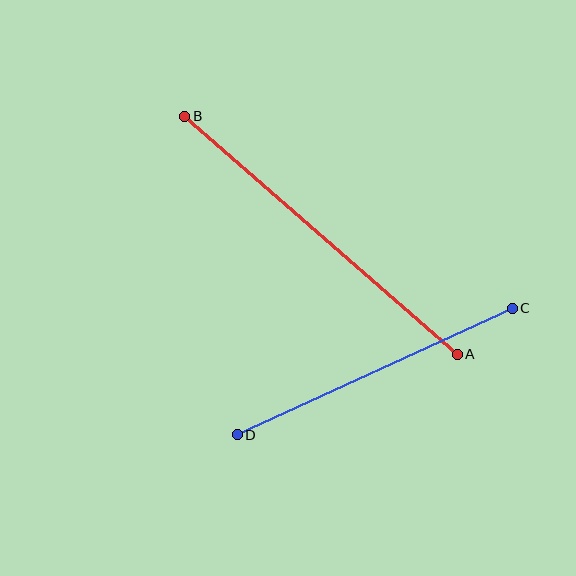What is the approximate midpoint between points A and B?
The midpoint is at approximately (321, 235) pixels.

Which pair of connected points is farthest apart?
Points A and B are farthest apart.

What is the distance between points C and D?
The distance is approximately 303 pixels.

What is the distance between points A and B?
The distance is approximately 362 pixels.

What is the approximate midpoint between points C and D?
The midpoint is at approximately (375, 372) pixels.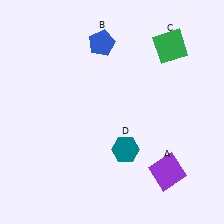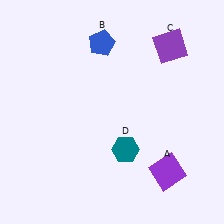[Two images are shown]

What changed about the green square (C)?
In Image 1, C is green. In Image 2, it changed to purple.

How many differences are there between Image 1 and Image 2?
There is 1 difference between the two images.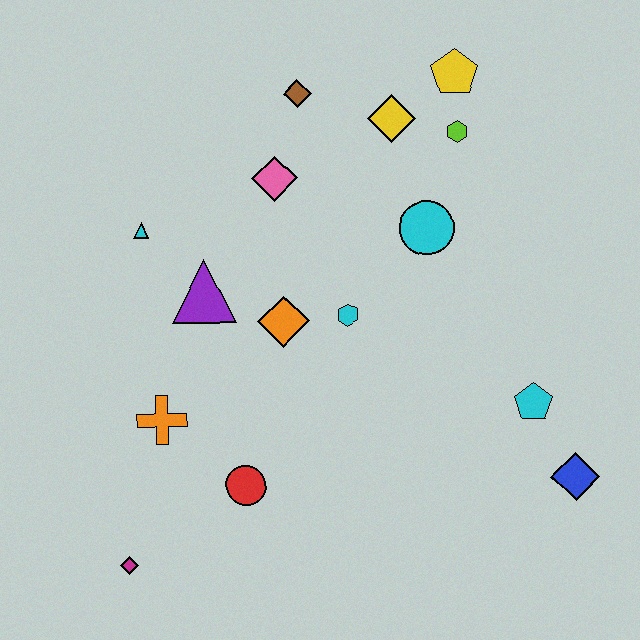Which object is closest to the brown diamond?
The pink diamond is closest to the brown diamond.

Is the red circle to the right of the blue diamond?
No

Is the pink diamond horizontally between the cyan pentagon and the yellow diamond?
No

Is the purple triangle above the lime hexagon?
No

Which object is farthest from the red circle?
The yellow pentagon is farthest from the red circle.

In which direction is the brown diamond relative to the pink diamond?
The brown diamond is above the pink diamond.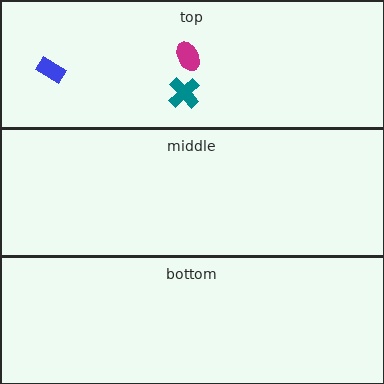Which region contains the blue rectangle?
The top region.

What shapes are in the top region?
The blue rectangle, the teal cross, the magenta ellipse.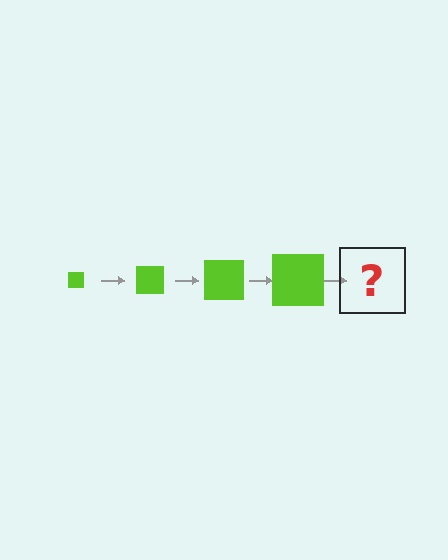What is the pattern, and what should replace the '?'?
The pattern is that the square gets progressively larger each step. The '?' should be a lime square, larger than the previous one.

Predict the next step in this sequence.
The next step is a lime square, larger than the previous one.